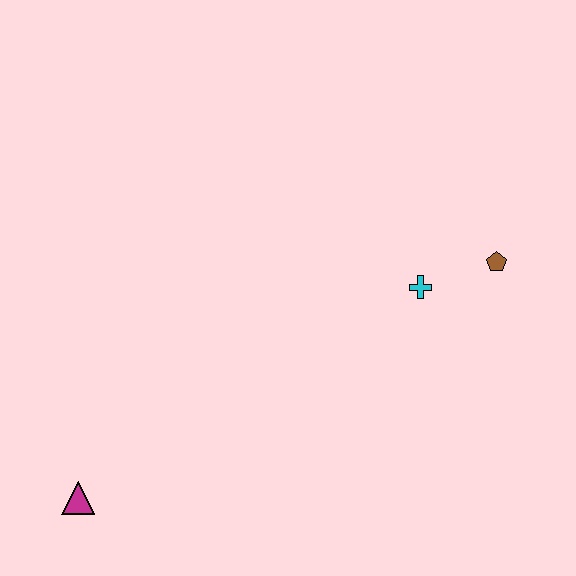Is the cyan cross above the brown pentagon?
No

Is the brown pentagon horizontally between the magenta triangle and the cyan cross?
No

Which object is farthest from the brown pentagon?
The magenta triangle is farthest from the brown pentagon.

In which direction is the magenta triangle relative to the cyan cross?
The magenta triangle is to the left of the cyan cross.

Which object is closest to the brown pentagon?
The cyan cross is closest to the brown pentagon.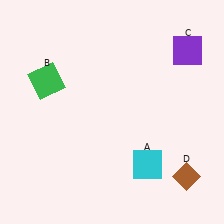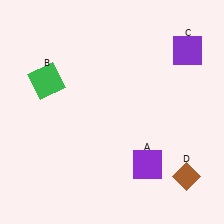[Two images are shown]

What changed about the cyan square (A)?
In Image 1, A is cyan. In Image 2, it changed to purple.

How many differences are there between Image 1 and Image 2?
There is 1 difference between the two images.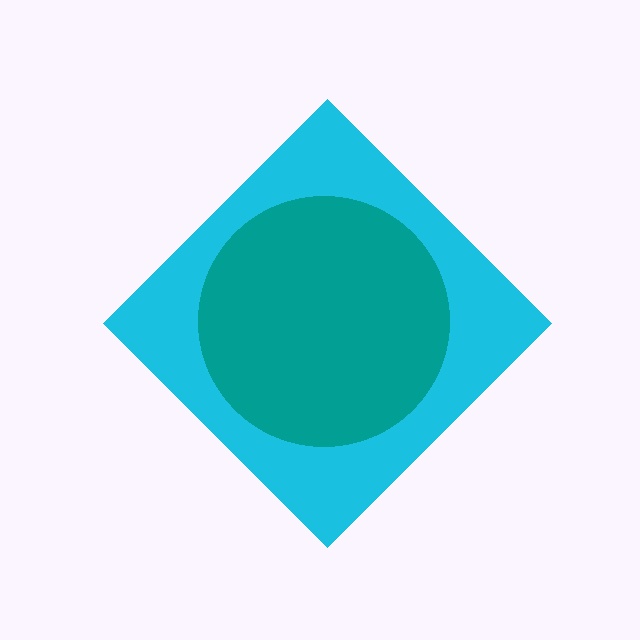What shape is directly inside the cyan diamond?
The teal circle.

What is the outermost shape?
The cyan diamond.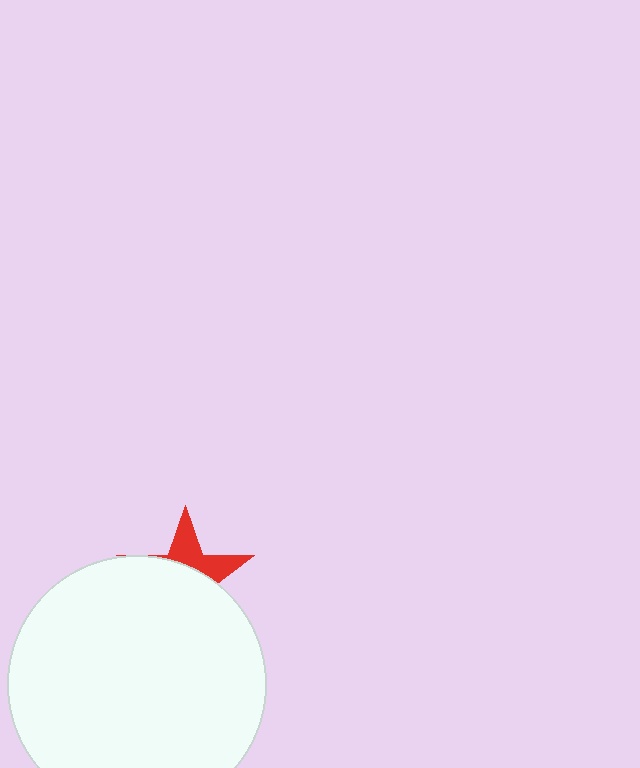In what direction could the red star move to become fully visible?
The red star could move up. That would shift it out from behind the white circle entirely.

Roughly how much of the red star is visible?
A small part of it is visible (roughly 34%).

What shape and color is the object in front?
The object in front is a white circle.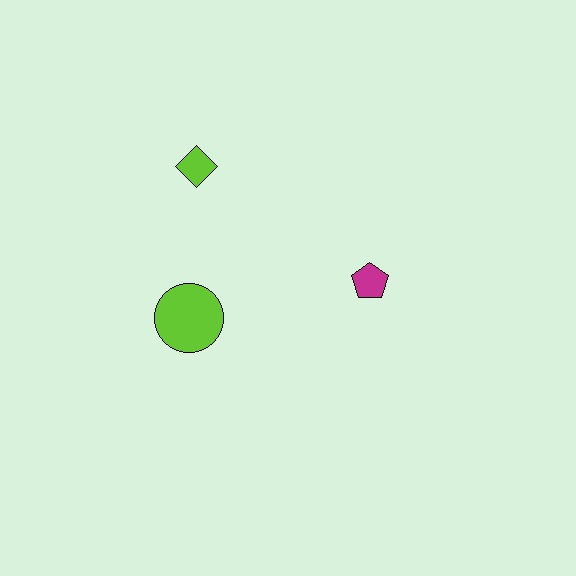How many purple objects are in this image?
There are no purple objects.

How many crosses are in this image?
There are no crosses.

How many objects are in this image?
There are 3 objects.